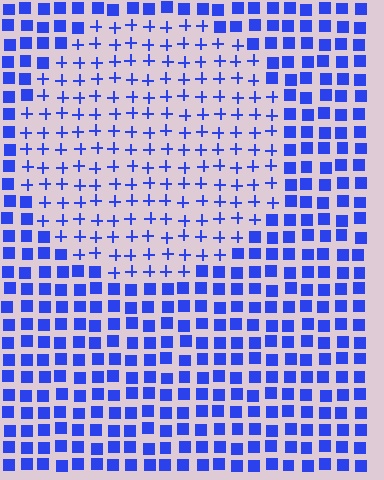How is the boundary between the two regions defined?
The boundary is defined by a change in element shape: plus signs inside vs. squares outside. All elements share the same color and spacing.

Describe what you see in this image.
The image is filled with small blue elements arranged in a uniform grid. A circle-shaped region contains plus signs, while the surrounding area contains squares. The boundary is defined purely by the change in element shape.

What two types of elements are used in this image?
The image uses plus signs inside the circle region and squares outside it.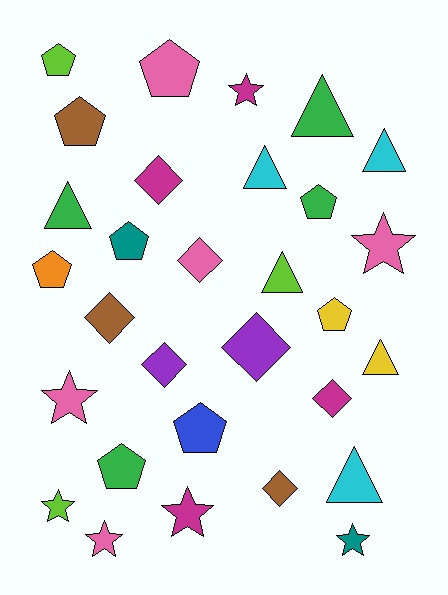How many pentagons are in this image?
There are 9 pentagons.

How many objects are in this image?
There are 30 objects.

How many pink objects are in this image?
There are 5 pink objects.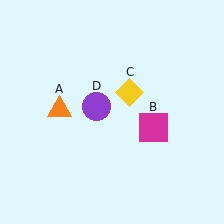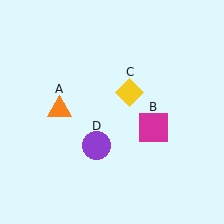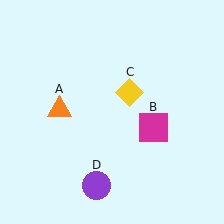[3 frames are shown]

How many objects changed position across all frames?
1 object changed position: purple circle (object D).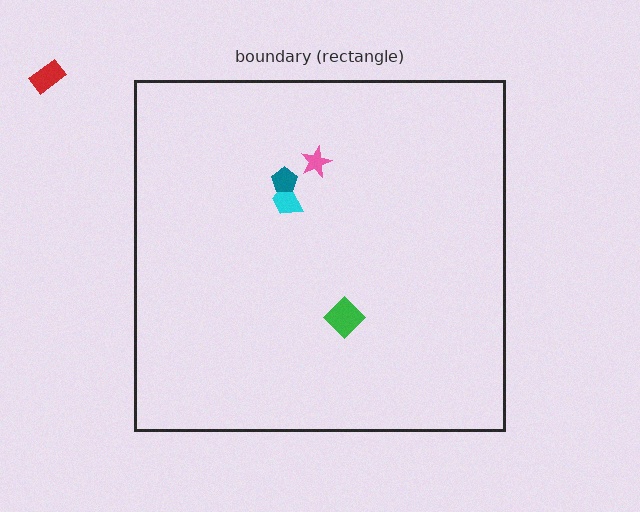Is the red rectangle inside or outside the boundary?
Outside.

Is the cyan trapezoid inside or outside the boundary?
Inside.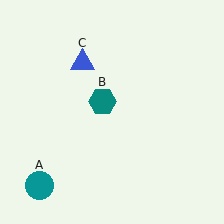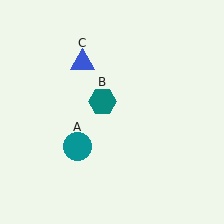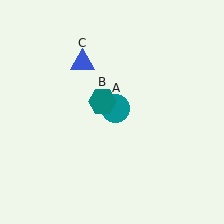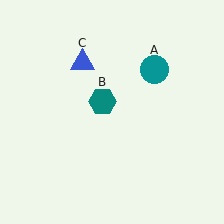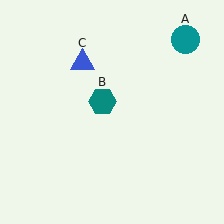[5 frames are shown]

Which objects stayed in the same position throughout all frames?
Teal hexagon (object B) and blue triangle (object C) remained stationary.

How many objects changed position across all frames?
1 object changed position: teal circle (object A).